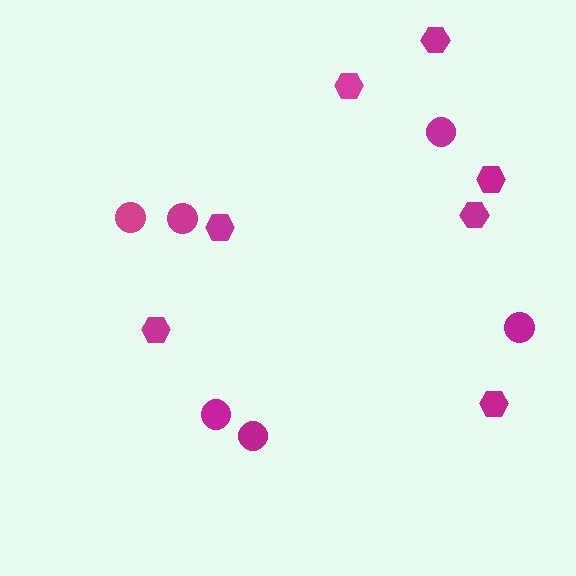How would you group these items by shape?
There are 2 groups: one group of circles (6) and one group of hexagons (7).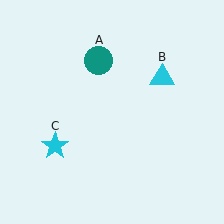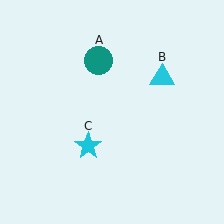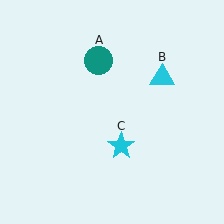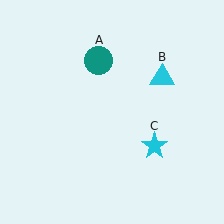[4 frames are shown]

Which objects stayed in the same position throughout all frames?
Teal circle (object A) and cyan triangle (object B) remained stationary.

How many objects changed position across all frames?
1 object changed position: cyan star (object C).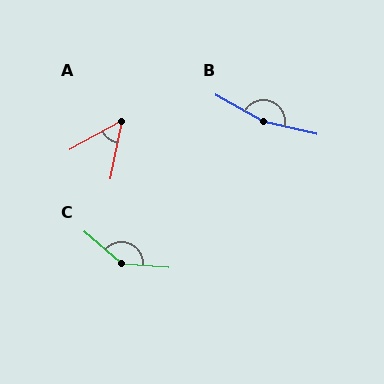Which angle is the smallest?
A, at approximately 50 degrees.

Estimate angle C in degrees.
Approximately 143 degrees.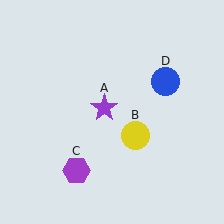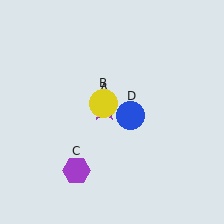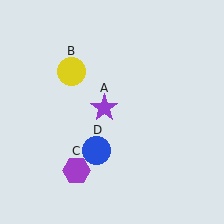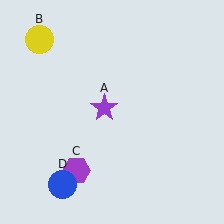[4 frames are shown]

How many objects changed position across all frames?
2 objects changed position: yellow circle (object B), blue circle (object D).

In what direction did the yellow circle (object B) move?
The yellow circle (object B) moved up and to the left.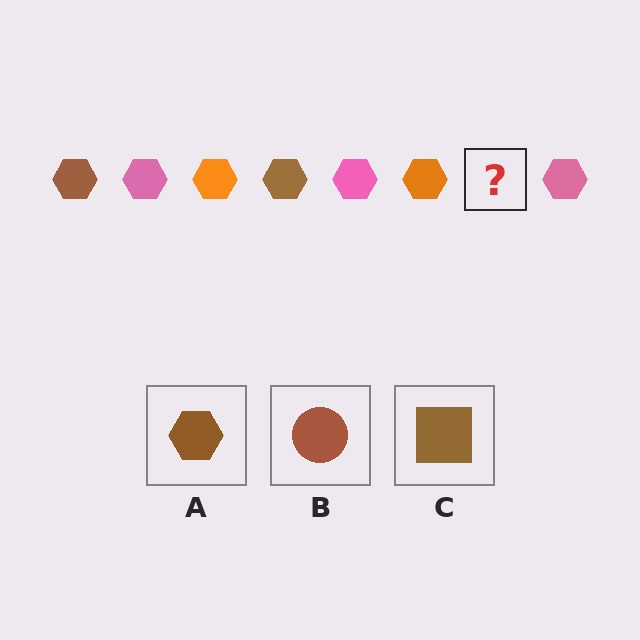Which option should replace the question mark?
Option A.